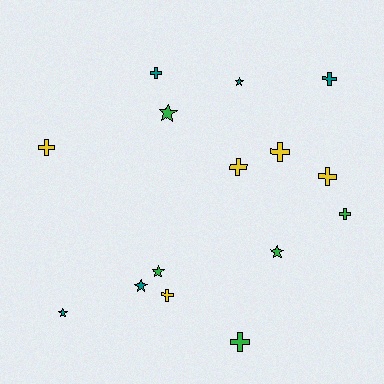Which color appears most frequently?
Teal, with 5 objects.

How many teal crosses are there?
There are 2 teal crosses.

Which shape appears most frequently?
Cross, with 9 objects.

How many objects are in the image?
There are 15 objects.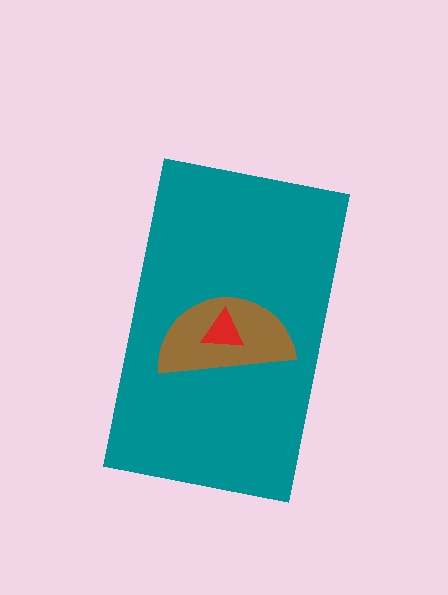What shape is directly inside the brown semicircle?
The red triangle.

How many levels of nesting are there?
3.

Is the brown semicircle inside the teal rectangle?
Yes.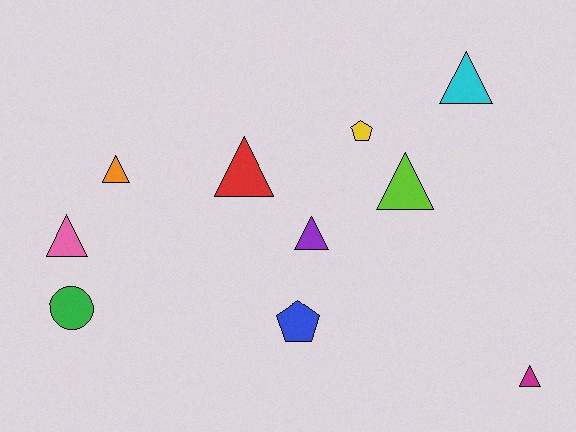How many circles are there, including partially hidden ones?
There is 1 circle.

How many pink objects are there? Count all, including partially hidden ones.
There is 1 pink object.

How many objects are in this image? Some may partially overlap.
There are 10 objects.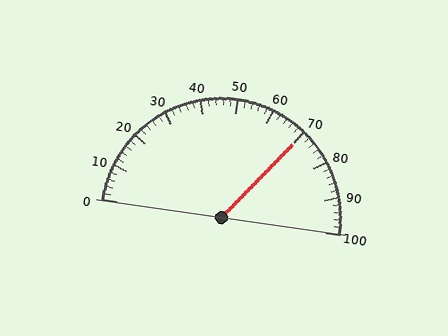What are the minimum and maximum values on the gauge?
The gauge ranges from 0 to 100.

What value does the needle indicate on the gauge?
The needle indicates approximately 70.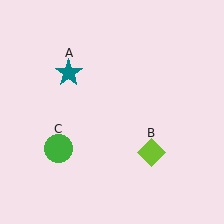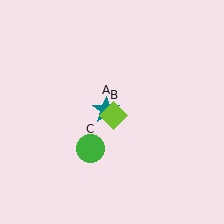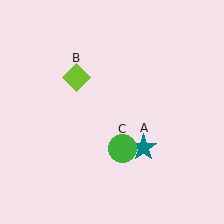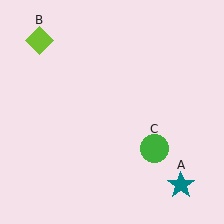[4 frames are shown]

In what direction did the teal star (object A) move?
The teal star (object A) moved down and to the right.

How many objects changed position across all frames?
3 objects changed position: teal star (object A), lime diamond (object B), green circle (object C).